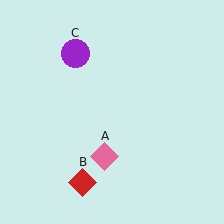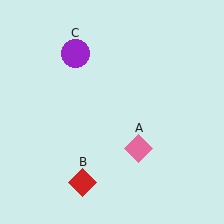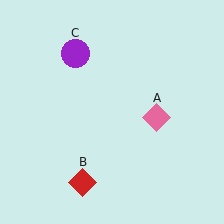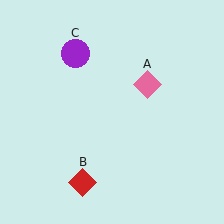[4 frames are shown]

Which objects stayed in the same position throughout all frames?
Red diamond (object B) and purple circle (object C) remained stationary.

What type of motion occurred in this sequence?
The pink diamond (object A) rotated counterclockwise around the center of the scene.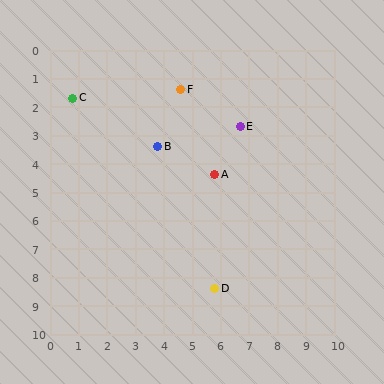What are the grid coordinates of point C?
Point C is at approximately (0.8, 1.7).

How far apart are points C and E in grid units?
Points C and E are about 6.0 grid units apart.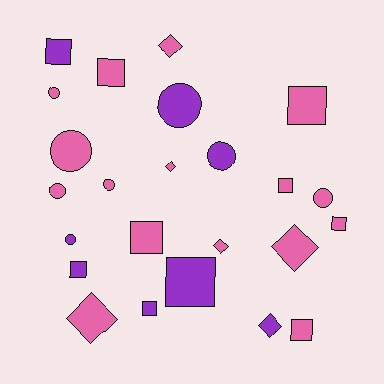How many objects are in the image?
There are 24 objects.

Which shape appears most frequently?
Square, with 10 objects.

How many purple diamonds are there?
There is 1 purple diamond.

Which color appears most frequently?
Pink, with 16 objects.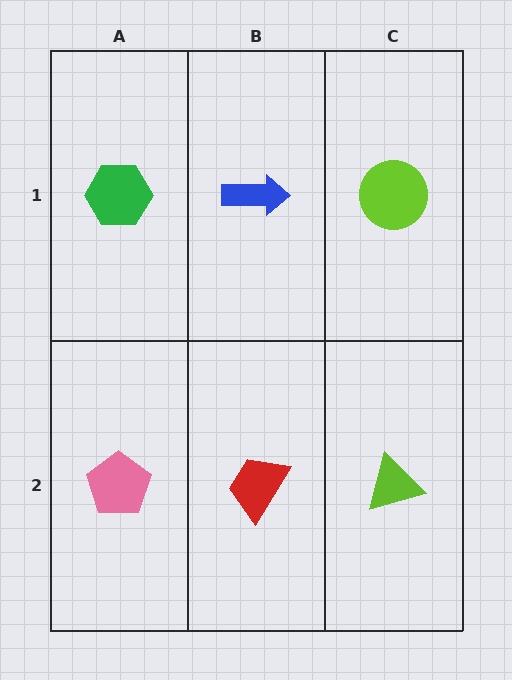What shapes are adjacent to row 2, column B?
A blue arrow (row 1, column B), a pink pentagon (row 2, column A), a lime triangle (row 2, column C).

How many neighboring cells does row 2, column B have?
3.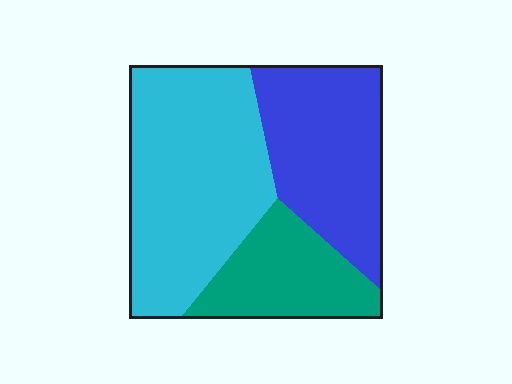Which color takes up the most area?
Cyan, at roughly 45%.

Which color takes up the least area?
Teal, at roughly 20%.